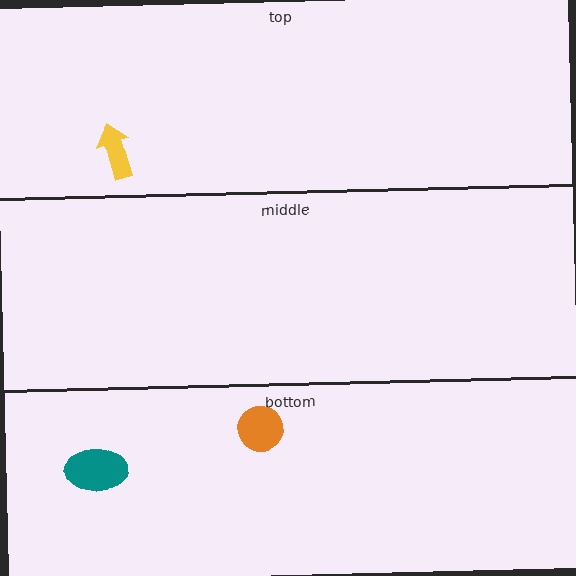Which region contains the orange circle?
The bottom region.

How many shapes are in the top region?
1.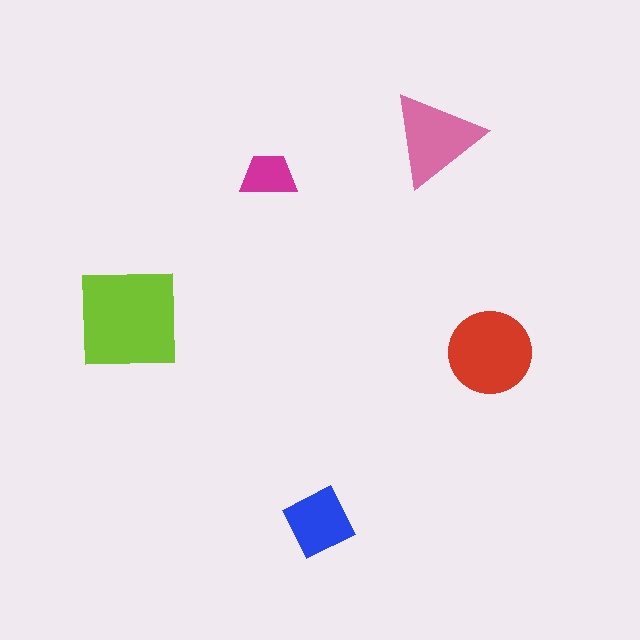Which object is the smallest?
The magenta trapezoid.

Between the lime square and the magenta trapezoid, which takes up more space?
The lime square.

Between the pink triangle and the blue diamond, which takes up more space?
The pink triangle.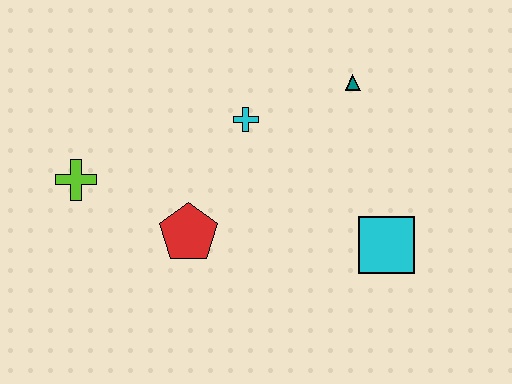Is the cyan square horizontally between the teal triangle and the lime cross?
No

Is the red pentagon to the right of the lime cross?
Yes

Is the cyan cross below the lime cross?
No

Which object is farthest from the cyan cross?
The cyan square is farthest from the cyan cross.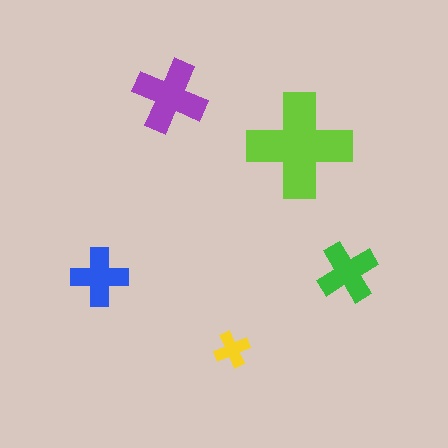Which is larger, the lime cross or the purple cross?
The lime one.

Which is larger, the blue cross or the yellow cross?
The blue one.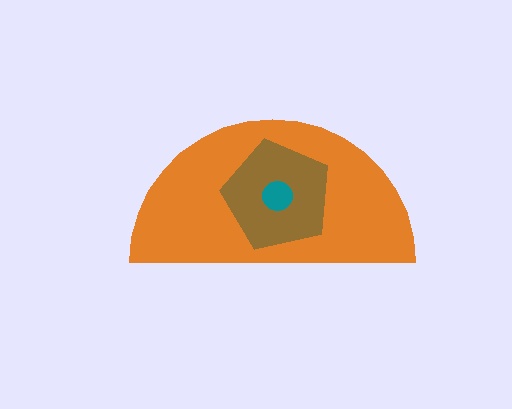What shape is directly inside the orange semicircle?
The brown pentagon.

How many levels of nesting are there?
3.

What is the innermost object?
The teal circle.